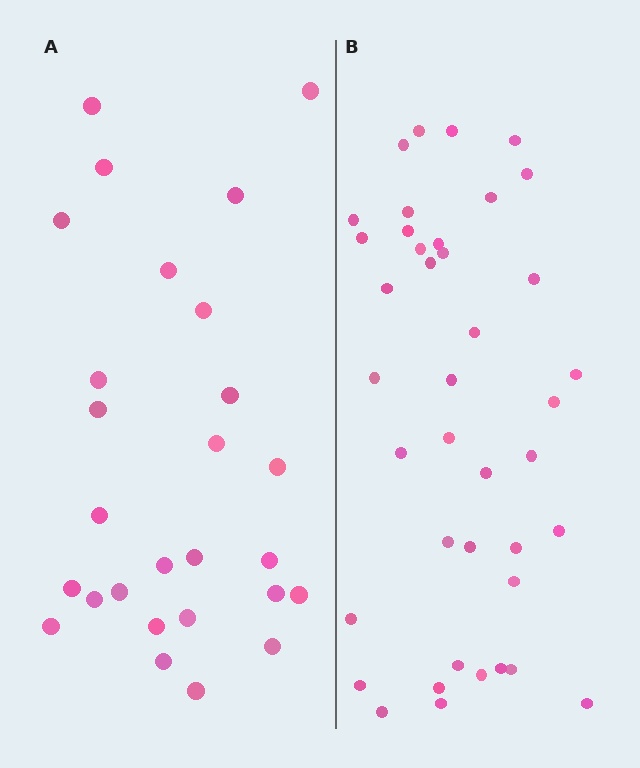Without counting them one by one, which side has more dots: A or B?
Region B (the right region) has more dots.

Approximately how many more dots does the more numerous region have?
Region B has approximately 15 more dots than region A.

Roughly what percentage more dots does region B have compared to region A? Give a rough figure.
About 50% more.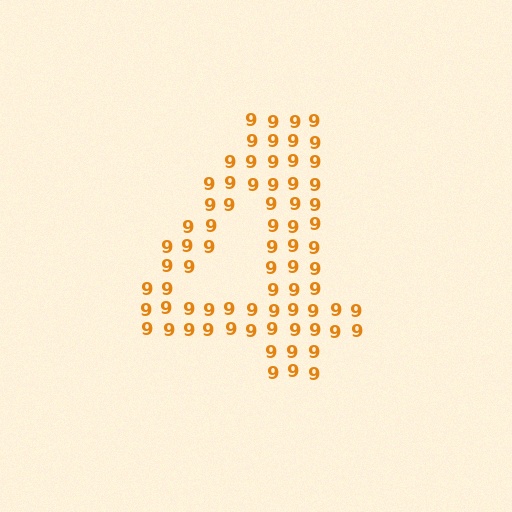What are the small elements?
The small elements are digit 9's.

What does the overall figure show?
The overall figure shows the digit 4.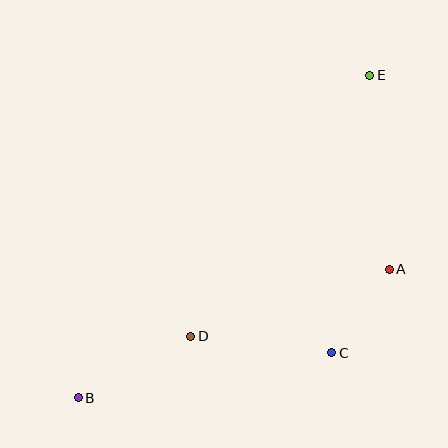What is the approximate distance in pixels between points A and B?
The distance between A and B is approximately 336 pixels.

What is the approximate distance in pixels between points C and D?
The distance between C and D is approximately 142 pixels.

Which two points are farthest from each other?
Points B and E are farthest from each other.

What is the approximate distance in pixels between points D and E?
The distance between D and E is approximately 317 pixels.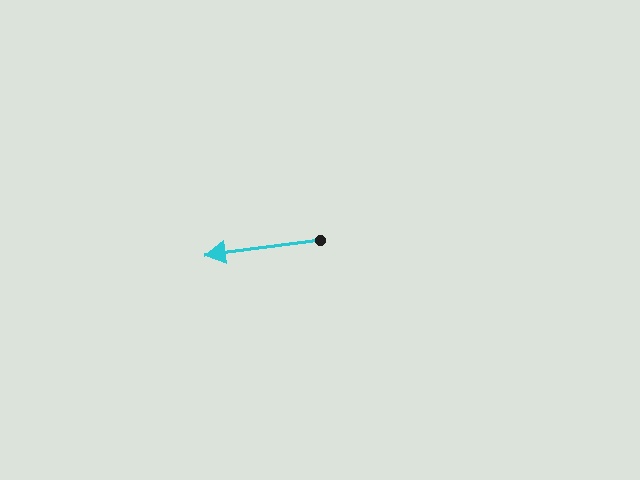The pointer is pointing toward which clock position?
Roughly 9 o'clock.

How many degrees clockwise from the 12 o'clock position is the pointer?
Approximately 263 degrees.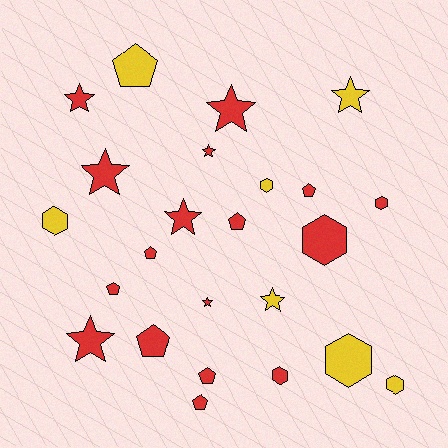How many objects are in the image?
There are 24 objects.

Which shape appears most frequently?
Star, with 9 objects.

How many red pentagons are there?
There are 7 red pentagons.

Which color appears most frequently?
Red, with 17 objects.